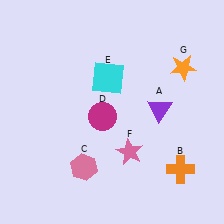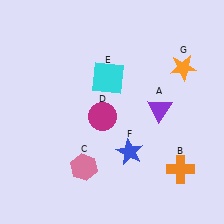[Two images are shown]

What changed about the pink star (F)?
In Image 1, F is pink. In Image 2, it changed to blue.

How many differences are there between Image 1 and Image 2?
There is 1 difference between the two images.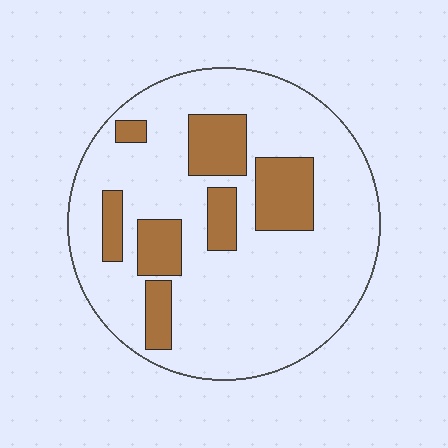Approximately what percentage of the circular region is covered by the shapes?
Approximately 20%.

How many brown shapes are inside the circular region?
7.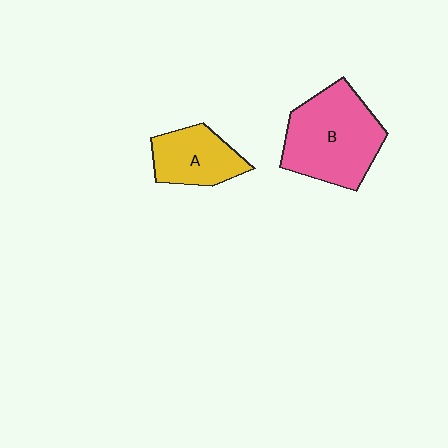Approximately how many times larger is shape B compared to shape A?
Approximately 1.7 times.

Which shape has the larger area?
Shape B (pink).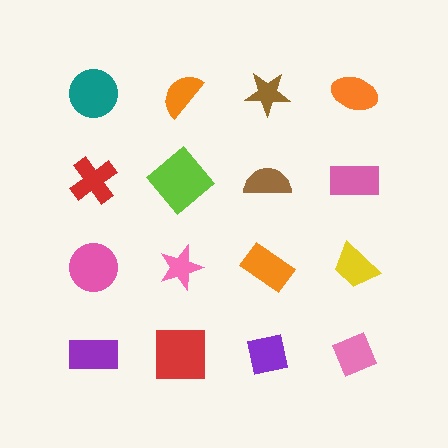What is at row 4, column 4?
A pink diamond.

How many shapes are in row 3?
4 shapes.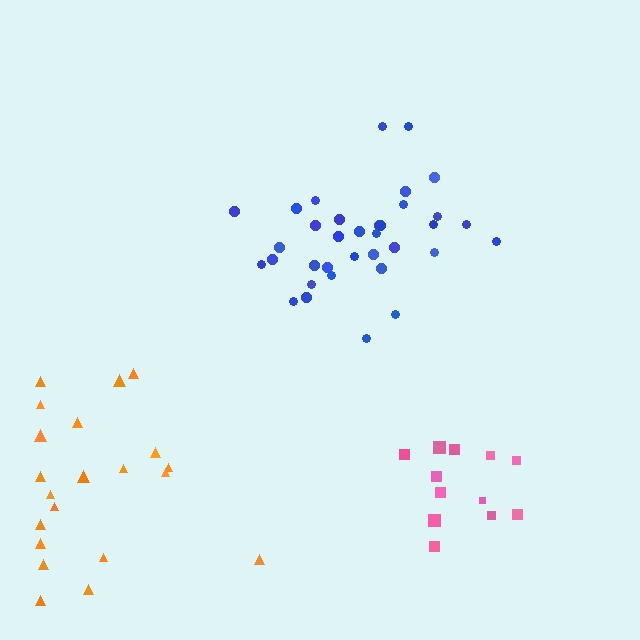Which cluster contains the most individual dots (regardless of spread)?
Blue (35).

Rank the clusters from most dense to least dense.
blue, pink, orange.